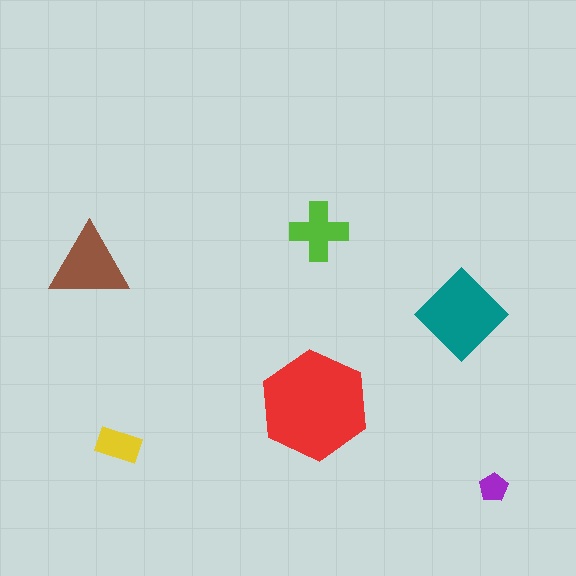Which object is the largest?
The red hexagon.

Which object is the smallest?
The purple pentagon.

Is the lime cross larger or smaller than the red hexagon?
Smaller.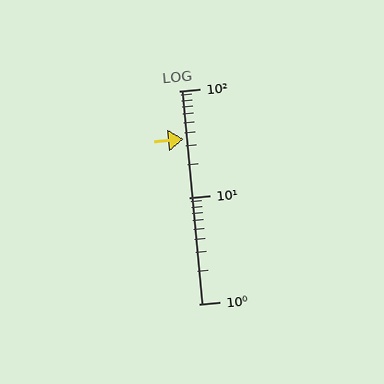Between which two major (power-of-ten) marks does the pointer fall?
The pointer is between 10 and 100.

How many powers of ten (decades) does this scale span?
The scale spans 2 decades, from 1 to 100.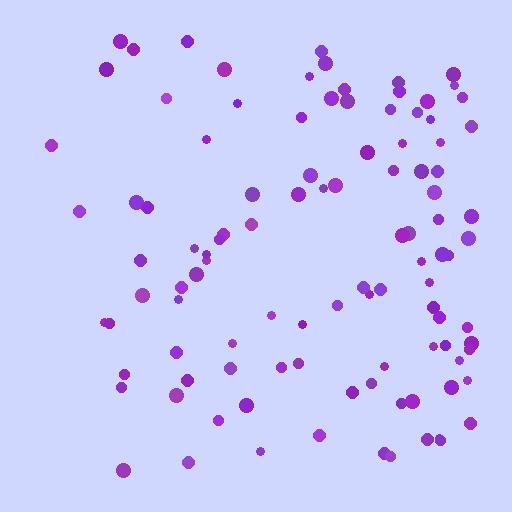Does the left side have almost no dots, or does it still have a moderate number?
Still a moderate number, just noticeably fewer than the right.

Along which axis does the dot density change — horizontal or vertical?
Horizontal.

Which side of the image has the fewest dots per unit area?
The left.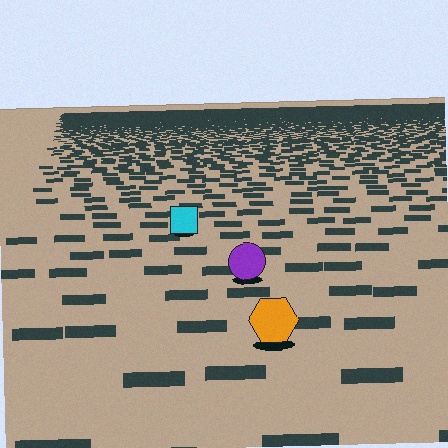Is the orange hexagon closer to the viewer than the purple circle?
Yes. The orange hexagon is closer — you can tell from the texture gradient: the ground texture is coarser near it.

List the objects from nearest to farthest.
From nearest to farthest: the orange hexagon, the purple circle, the cyan square.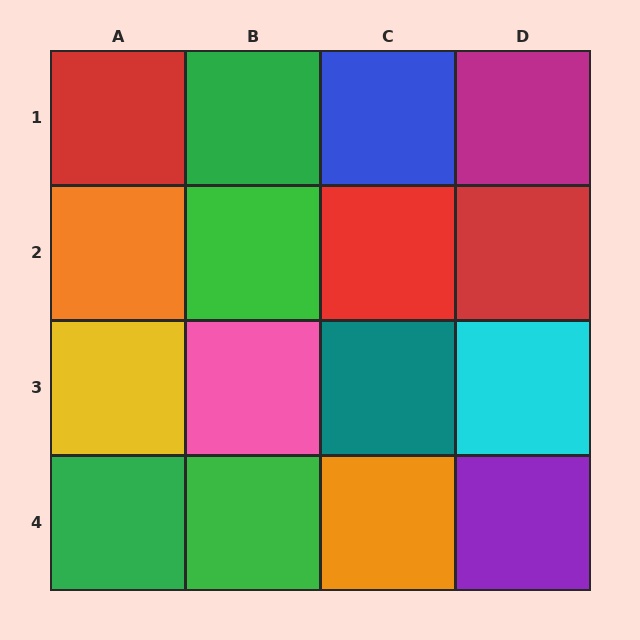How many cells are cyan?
1 cell is cyan.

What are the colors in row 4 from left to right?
Green, green, orange, purple.